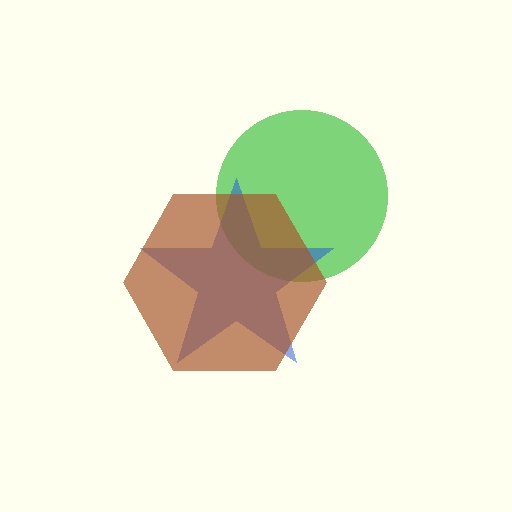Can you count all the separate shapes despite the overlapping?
Yes, there are 3 separate shapes.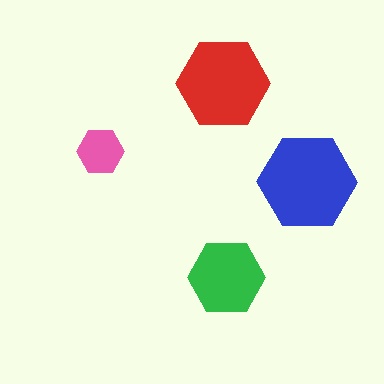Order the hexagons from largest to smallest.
the blue one, the red one, the green one, the pink one.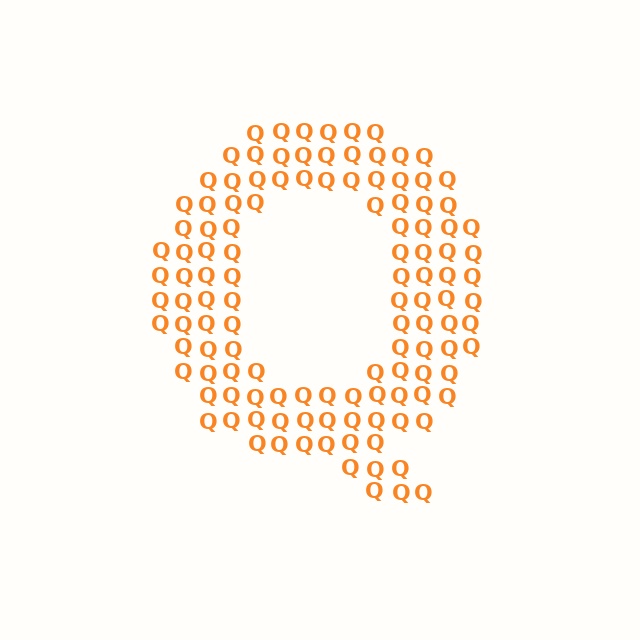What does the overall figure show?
The overall figure shows the letter Q.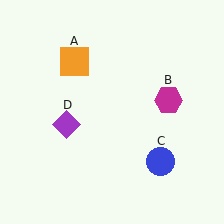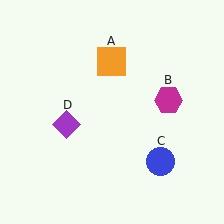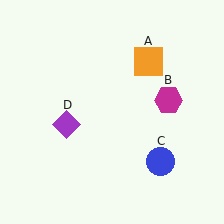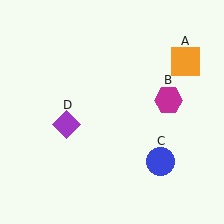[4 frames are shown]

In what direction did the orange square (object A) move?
The orange square (object A) moved right.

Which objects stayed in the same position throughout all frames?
Magenta hexagon (object B) and blue circle (object C) and purple diamond (object D) remained stationary.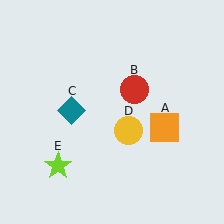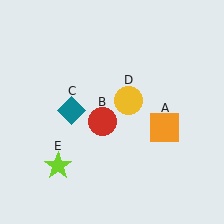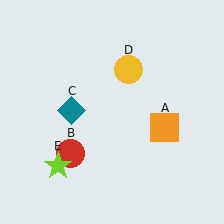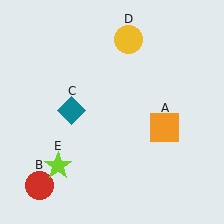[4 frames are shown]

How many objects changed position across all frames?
2 objects changed position: red circle (object B), yellow circle (object D).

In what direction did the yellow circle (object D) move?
The yellow circle (object D) moved up.